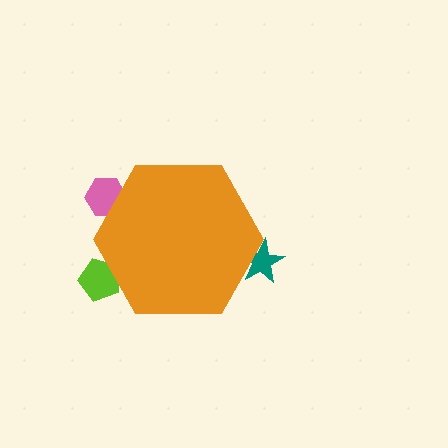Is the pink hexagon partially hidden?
Yes, the pink hexagon is partially hidden behind the orange hexagon.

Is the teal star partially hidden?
Yes, the teal star is partially hidden behind the orange hexagon.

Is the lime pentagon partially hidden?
Yes, the lime pentagon is partially hidden behind the orange hexagon.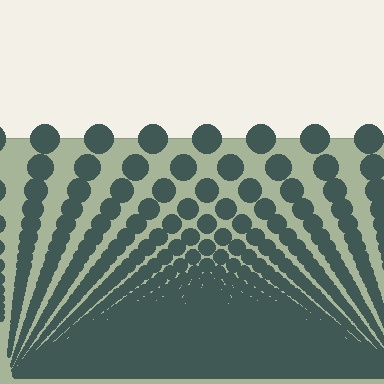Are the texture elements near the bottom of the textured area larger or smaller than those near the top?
Smaller. The gradient is inverted — elements near the bottom are smaller and denser.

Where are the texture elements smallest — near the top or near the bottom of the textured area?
Near the bottom.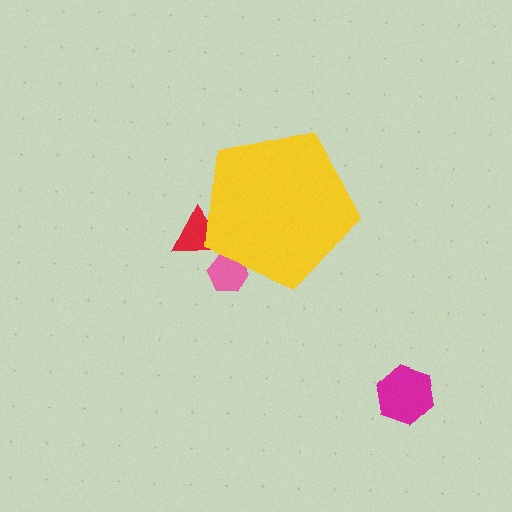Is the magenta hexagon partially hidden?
No, the magenta hexagon is fully visible.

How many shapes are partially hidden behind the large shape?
2 shapes are partially hidden.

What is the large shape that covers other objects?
A yellow pentagon.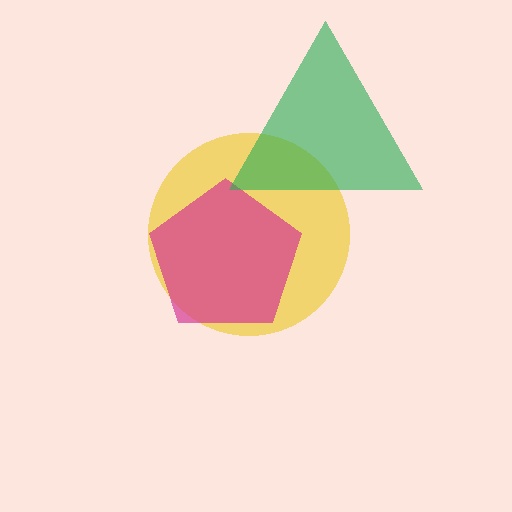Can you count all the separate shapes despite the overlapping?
Yes, there are 3 separate shapes.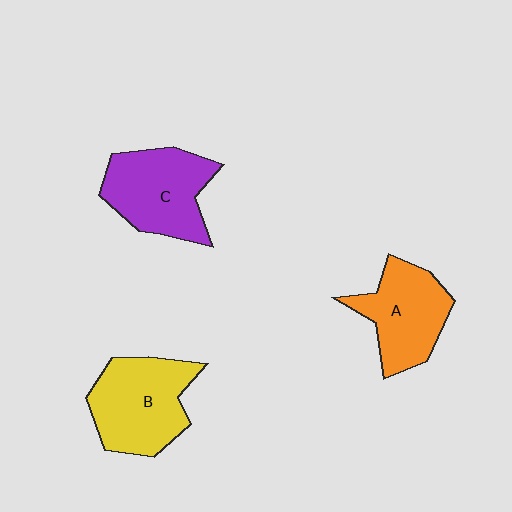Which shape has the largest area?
Shape B (yellow).